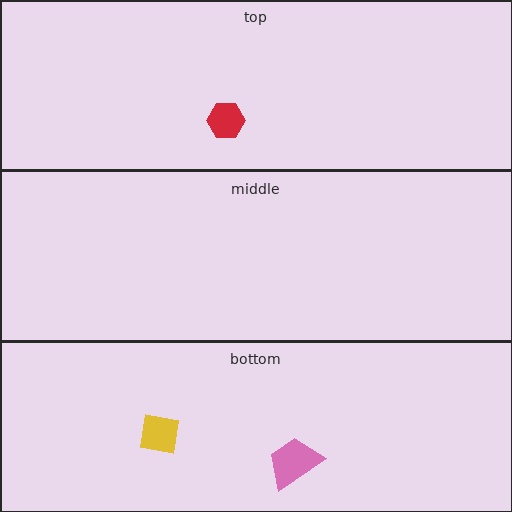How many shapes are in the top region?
1.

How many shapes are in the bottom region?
2.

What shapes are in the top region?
The red hexagon.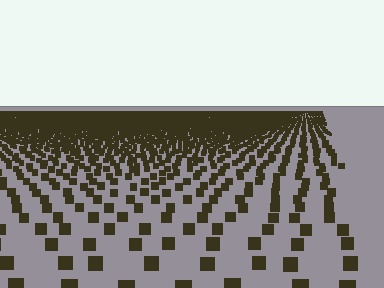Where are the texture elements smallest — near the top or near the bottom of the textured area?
Near the top.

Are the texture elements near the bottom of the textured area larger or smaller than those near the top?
Larger. Near the bottom, elements are closer to the viewer and appear at a bigger on-screen size.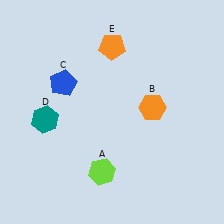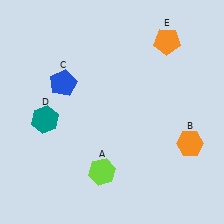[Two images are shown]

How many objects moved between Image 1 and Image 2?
2 objects moved between the two images.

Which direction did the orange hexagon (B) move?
The orange hexagon (B) moved right.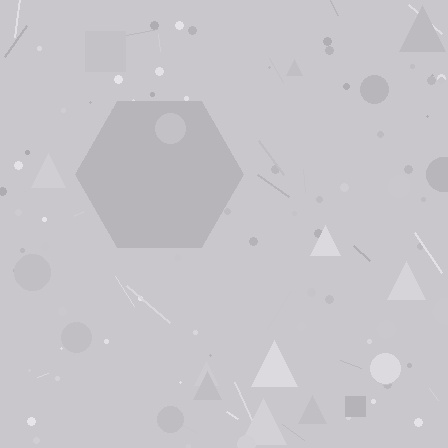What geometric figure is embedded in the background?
A hexagon is embedded in the background.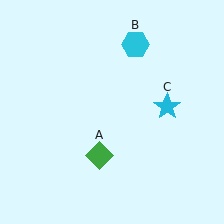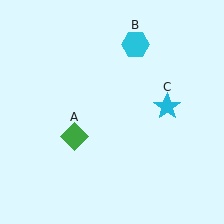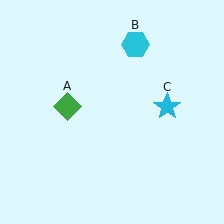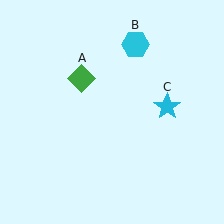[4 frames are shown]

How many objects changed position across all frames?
1 object changed position: green diamond (object A).